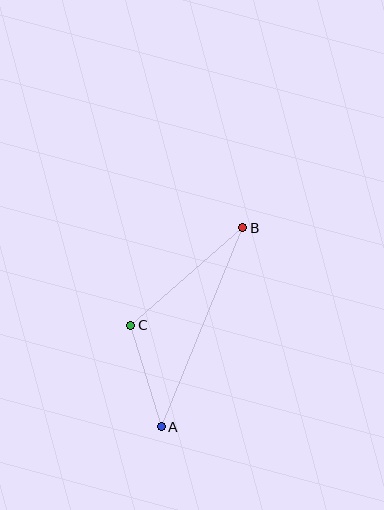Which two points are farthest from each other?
Points A and B are farthest from each other.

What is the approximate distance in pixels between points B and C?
The distance between B and C is approximately 148 pixels.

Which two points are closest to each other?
Points A and C are closest to each other.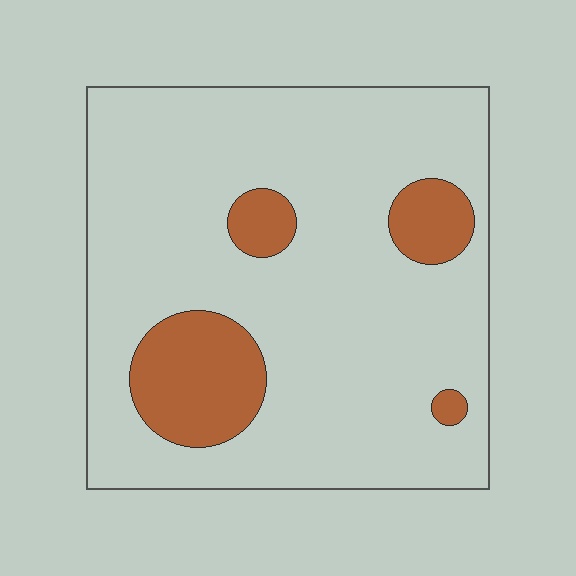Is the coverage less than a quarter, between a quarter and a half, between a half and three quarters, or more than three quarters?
Less than a quarter.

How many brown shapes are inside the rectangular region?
4.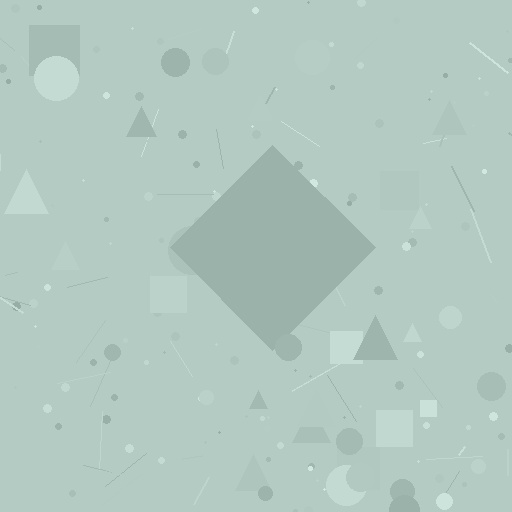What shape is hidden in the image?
A diamond is hidden in the image.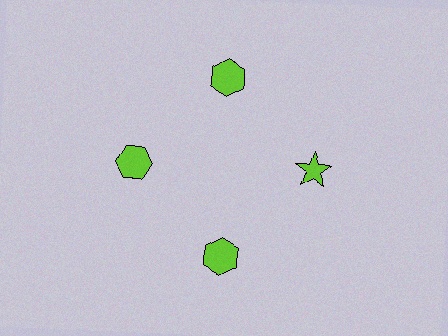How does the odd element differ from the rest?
It has a different shape: star instead of hexagon.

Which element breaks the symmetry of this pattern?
The lime star at roughly the 3 o'clock position breaks the symmetry. All other shapes are lime hexagons.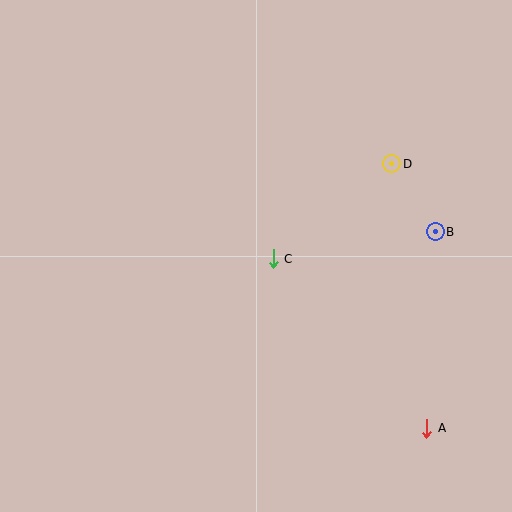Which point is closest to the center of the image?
Point C at (273, 259) is closest to the center.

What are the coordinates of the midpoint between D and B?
The midpoint between D and B is at (414, 198).